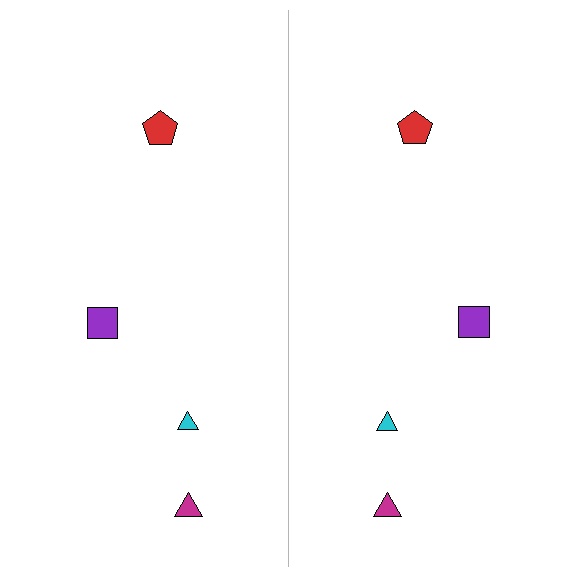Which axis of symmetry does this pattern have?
The pattern has a vertical axis of symmetry running through the center of the image.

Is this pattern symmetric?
Yes, this pattern has bilateral (reflection) symmetry.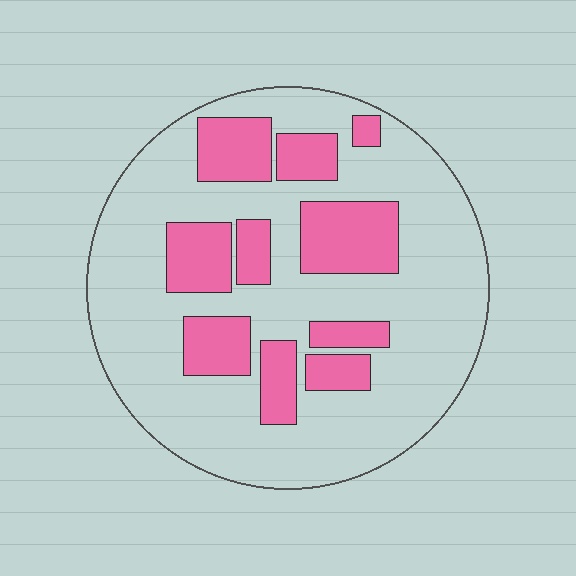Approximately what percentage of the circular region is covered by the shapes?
Approximately 25%.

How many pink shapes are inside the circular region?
10.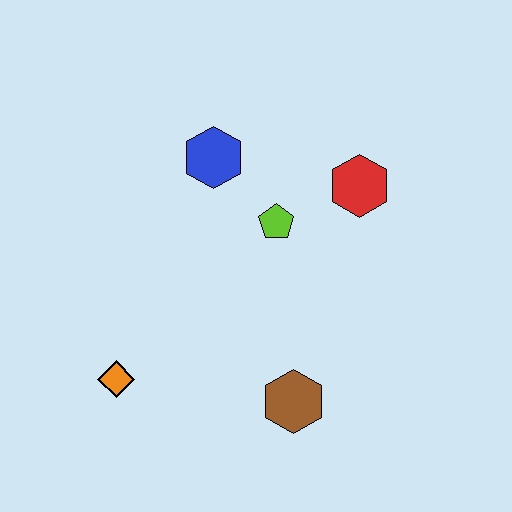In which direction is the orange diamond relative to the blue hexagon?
The orange diamond is below the blue hexagon.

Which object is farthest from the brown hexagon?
The blue hexagon is farthest from the brown hexagon.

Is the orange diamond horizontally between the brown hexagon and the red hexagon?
No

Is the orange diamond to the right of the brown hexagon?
No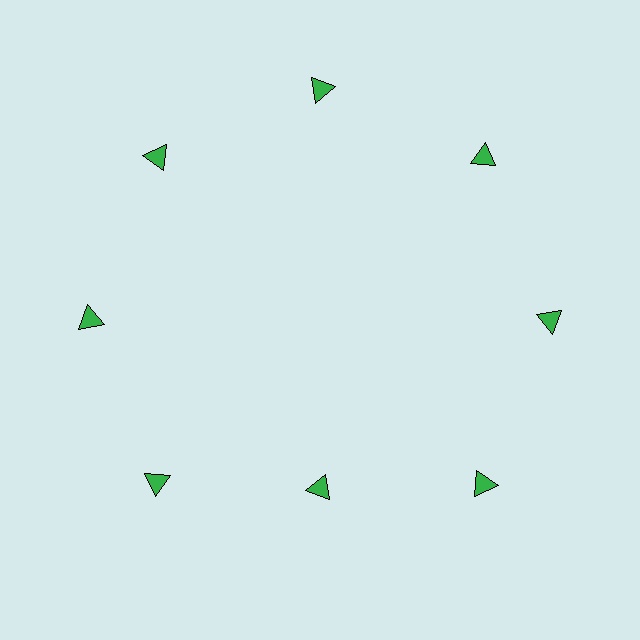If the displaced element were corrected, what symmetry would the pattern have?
It would have 8-fold rotational symmetry — the pattern would map onto itself every 45 degrees.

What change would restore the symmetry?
The symmetry would be restored by moving it outward, back onto the ring so that all 8 triangles sit at equal angles and equal distance from the center.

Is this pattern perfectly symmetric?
No. The 8 green triangles are arranged in a ring, but one element near the 6 o'clock position is pulled inward toward the center, breaking the 8-fold rotational symmetry.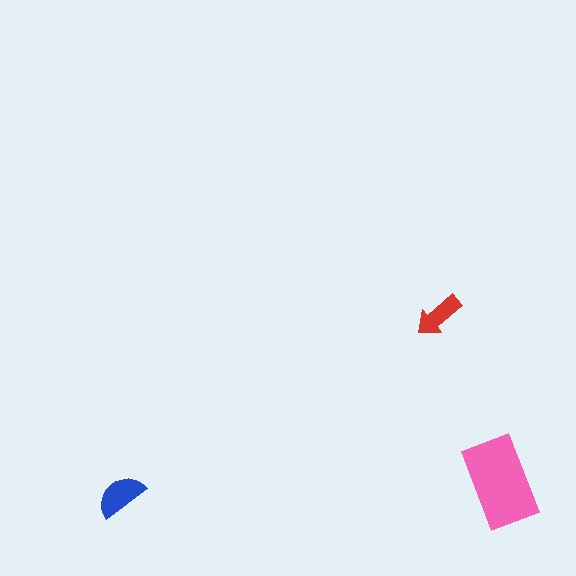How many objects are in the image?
There are 3 objects in the image.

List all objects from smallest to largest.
The red arrow, the blue semicircle, the pink rectangle.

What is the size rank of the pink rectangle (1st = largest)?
1st.